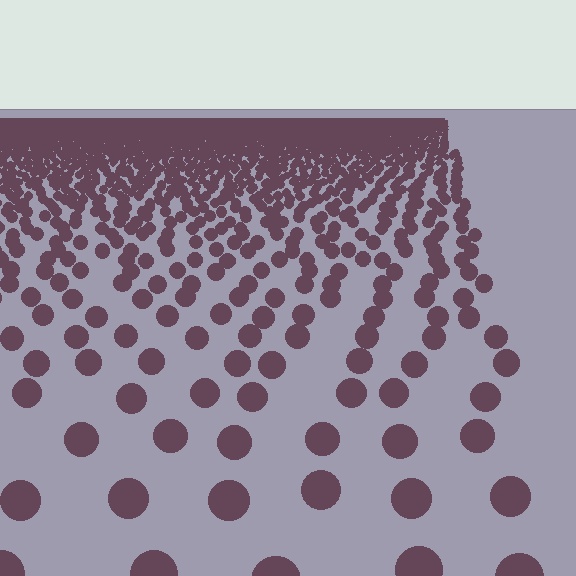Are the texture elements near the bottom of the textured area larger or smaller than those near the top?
Larger. Near the bottom, elements are closer to the viewer and appear at a bigger on-screen size.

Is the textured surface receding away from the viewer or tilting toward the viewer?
The surface is receding away from the viewer. Texture elements get smaller and denser toward the top.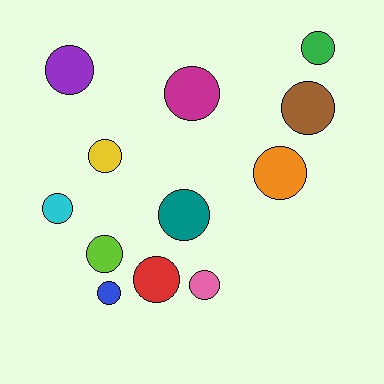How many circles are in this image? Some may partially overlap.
There are 12 circles.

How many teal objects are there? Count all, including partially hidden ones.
There is 1 teal object.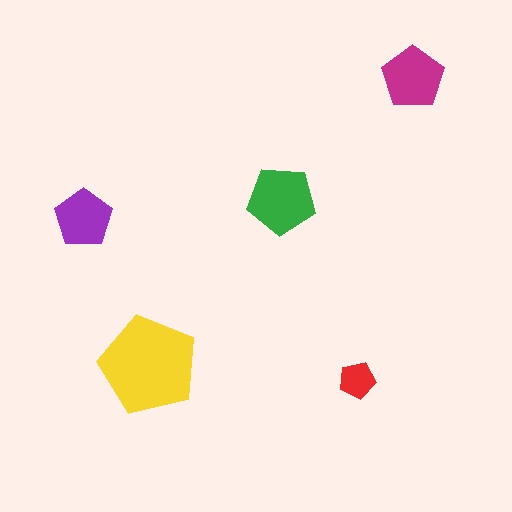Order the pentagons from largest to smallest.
the yellow one, the green one, the magenta one, the purple one, the red one.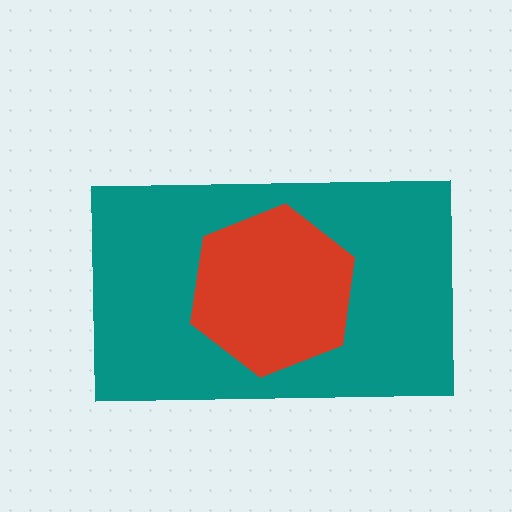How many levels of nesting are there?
2.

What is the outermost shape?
The teal rectangle.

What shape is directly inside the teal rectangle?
The red hexagon.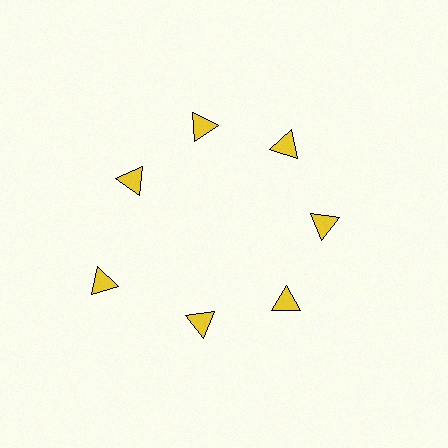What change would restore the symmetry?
The symmetry would be restored by moving it inward, back onto the ring so that all 7 triangles sit at equal angles and equal distance from the center.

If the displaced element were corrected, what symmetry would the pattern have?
It would have 7-fold rotational symmetry — the pattern would map onto itself every 51 degrees.